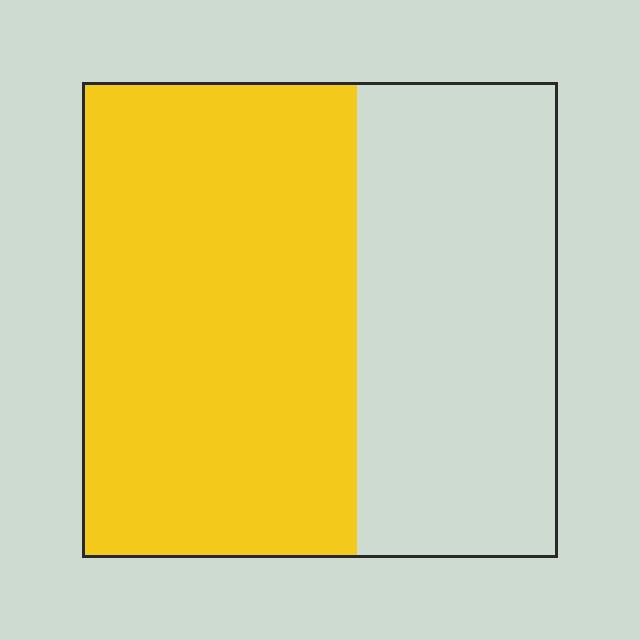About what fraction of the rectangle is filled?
About three fifths (3/5).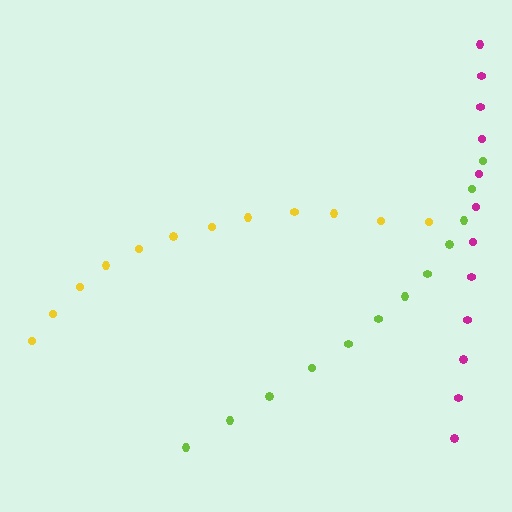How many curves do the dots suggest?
There are 3 distinct paths.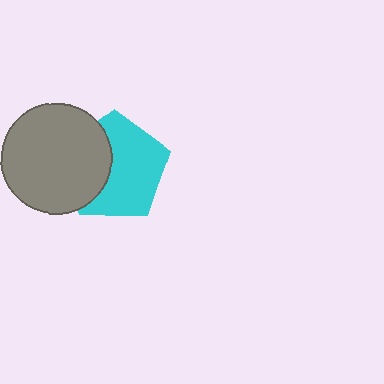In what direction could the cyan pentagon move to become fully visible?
The cyan pentagon could move right. That would shift it out from behind the gray circle entirely.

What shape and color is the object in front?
The object in front is a gray circle.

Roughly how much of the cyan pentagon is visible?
About half of it is visible (roughly 64%).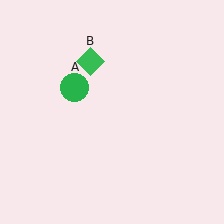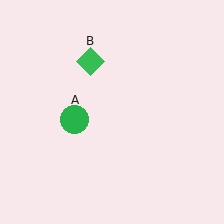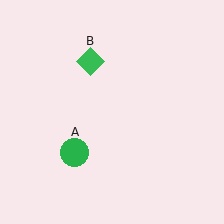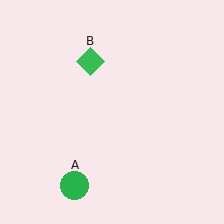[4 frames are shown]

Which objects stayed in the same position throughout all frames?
Green diamond (object B) remained stationary.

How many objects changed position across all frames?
1 object changed position: green circle (object A).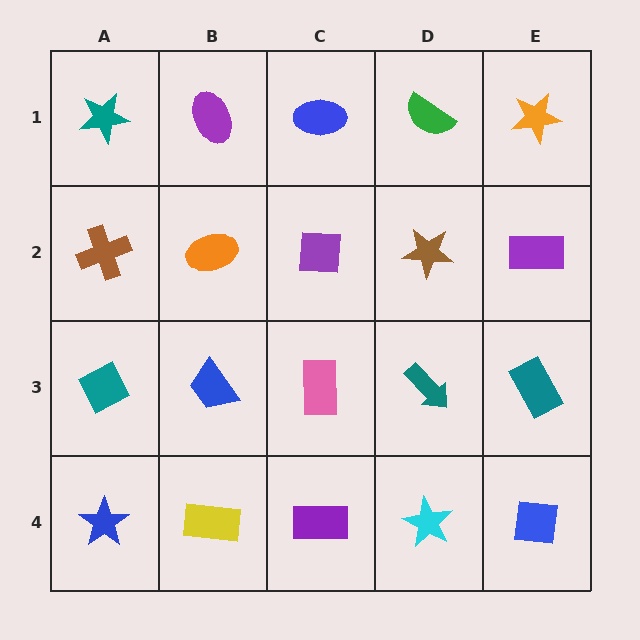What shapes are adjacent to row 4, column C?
A pink rectangle (row 3, column C), a yellow rectangle (row 4, column B), a cyan star (row 4, column D).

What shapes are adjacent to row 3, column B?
An orange ellipse (row 2, column B), a yellow rectangle (row 4, column B), a teal diamond (row 3, column A), a pink rectangle (row 3, column C).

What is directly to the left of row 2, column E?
A brown star.